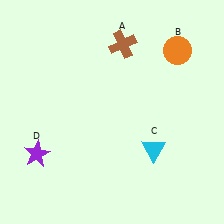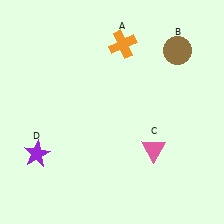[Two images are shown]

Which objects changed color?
A changed from brown to orange. B changed from orange to brown. C changed from cyan to pink.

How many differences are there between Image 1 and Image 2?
There are 3 differences between the two images.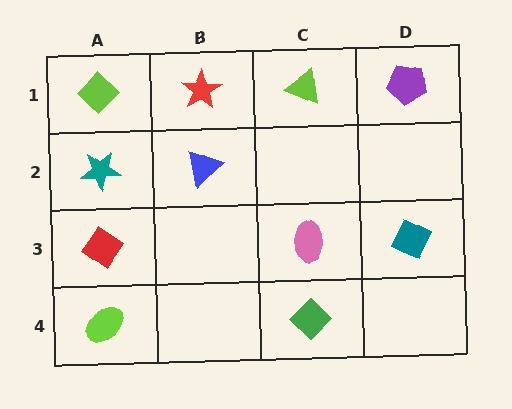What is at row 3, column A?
A red diamond.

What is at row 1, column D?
A purple pentagon.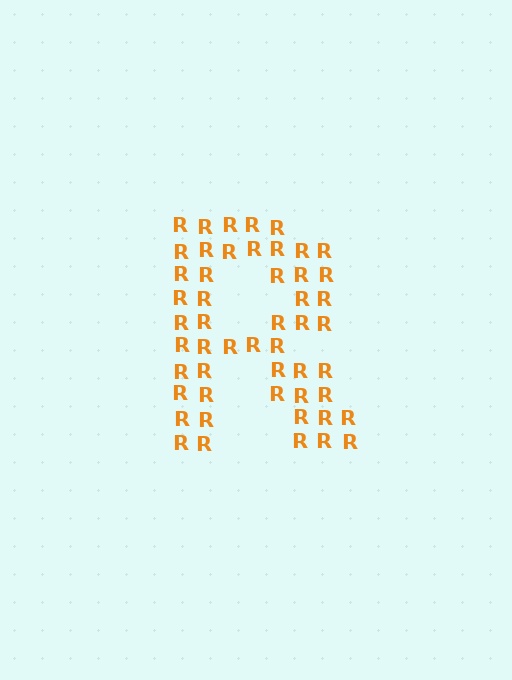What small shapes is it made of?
It is made of small letter R's.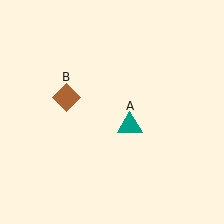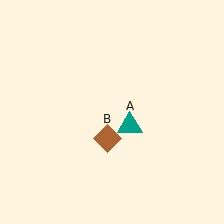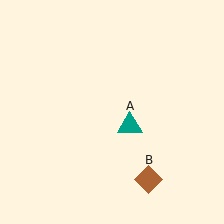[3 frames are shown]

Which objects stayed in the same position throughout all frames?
Teal triangle (object A) remained stationary.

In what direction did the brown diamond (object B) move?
The brown diamond (object B) moved down and to the right.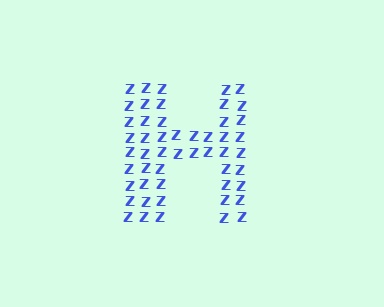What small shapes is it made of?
It is made of small letter Z's.